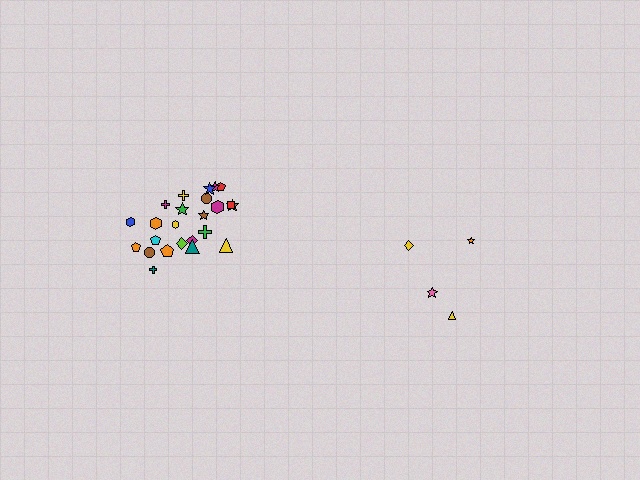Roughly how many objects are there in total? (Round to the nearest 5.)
Roughly 30 objects in total.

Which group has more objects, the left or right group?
The left group.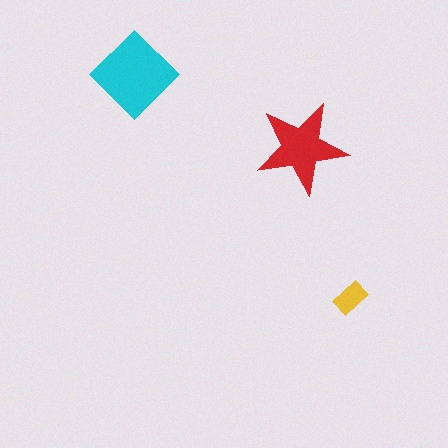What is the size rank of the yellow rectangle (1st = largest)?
3rd.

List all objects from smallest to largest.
The yellow rectangle, the red star, the cyan diamond.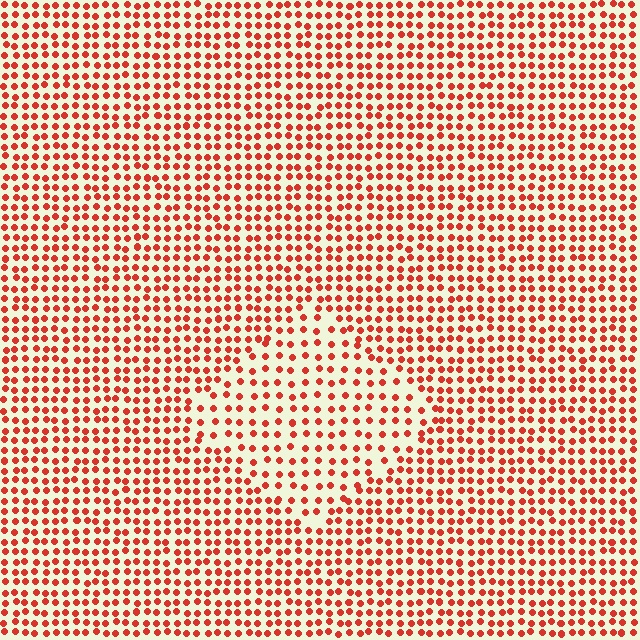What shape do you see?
I see a diamond.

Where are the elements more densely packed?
The elements are more densely packed outside the diamond boundary.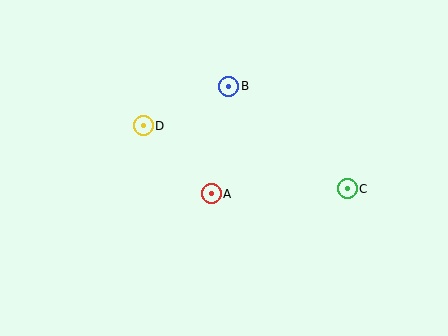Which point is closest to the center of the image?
Point A at (211, 194) is closest to the center.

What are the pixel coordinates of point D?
Point D is at (143, 126).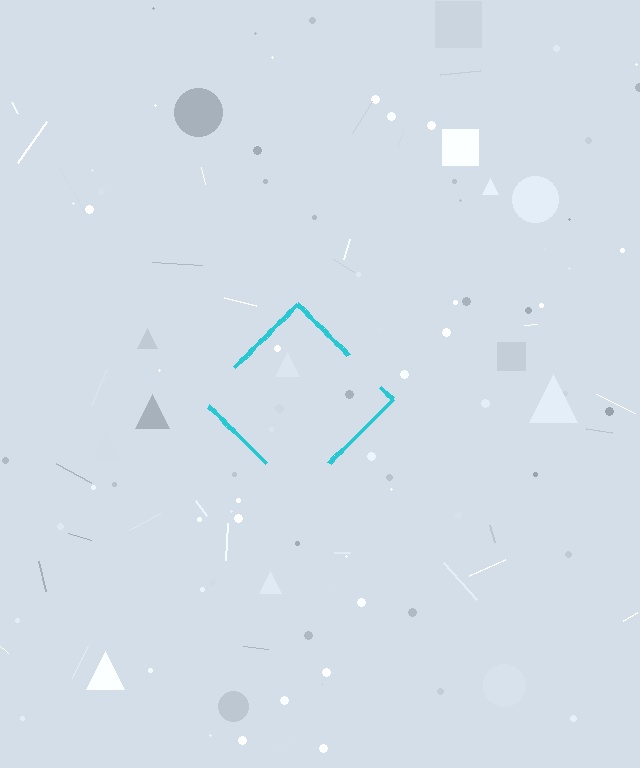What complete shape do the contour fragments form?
The contour fragments form a diamond.